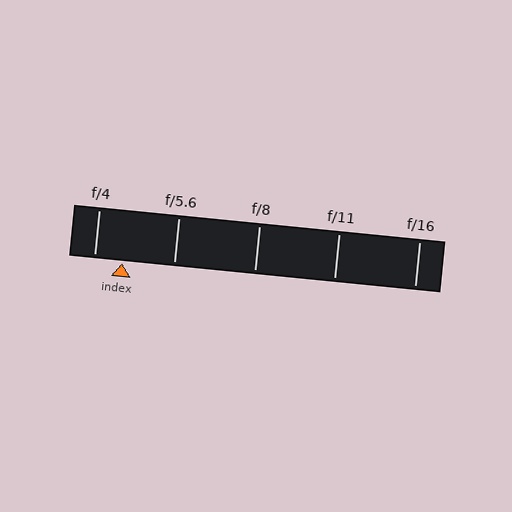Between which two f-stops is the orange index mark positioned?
The index mark is between f/4 and f/5.6.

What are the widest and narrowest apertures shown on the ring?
The widest aperture shown is f/4 and the narrowest is f/16.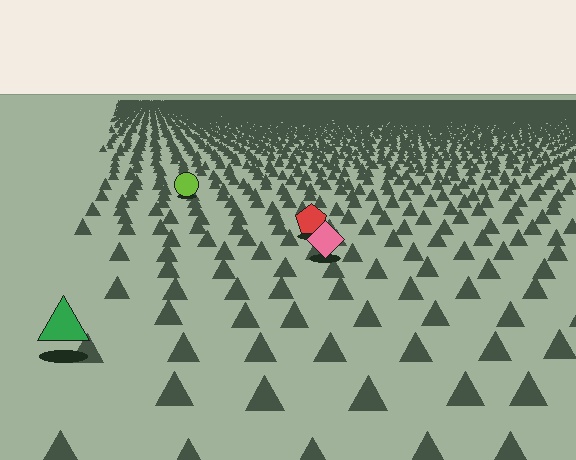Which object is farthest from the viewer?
The lime circle is farthest from the viewer. It appears smaller and the ground texture around it is denser.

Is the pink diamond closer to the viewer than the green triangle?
No. The green triangle is closer — you can tell from the texture gradient: the ground texture is coarser near it.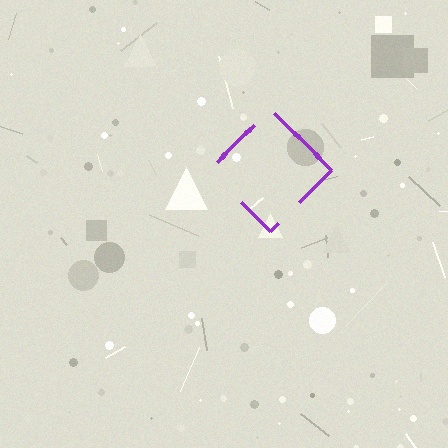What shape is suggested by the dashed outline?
The dashed outline suggests a diamond.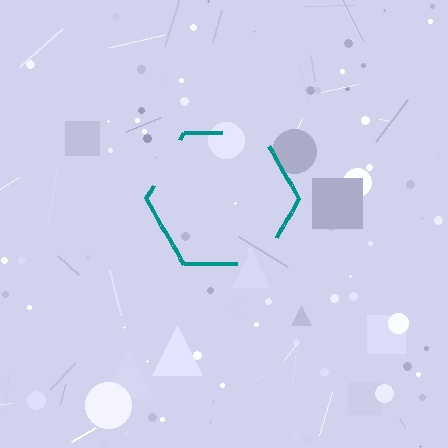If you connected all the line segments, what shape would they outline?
They would outline a hexagon.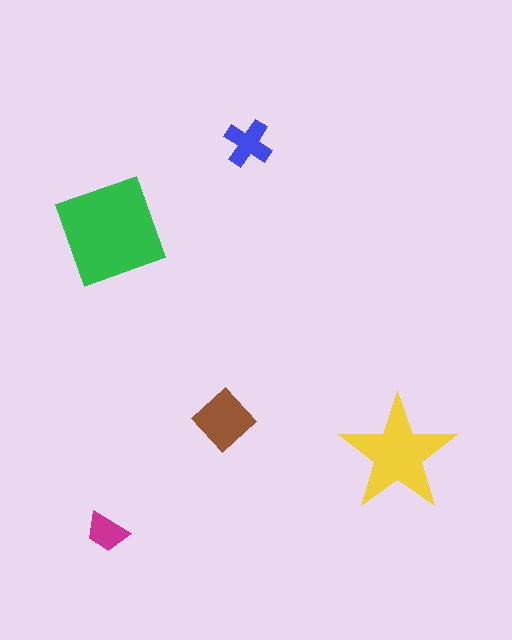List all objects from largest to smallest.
The green diamond, the yellow star, the brown diamond, the blue cross, the magenta trapezoid.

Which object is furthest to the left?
The magenta trapezoid is leftmost.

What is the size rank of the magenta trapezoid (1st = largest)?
5th.